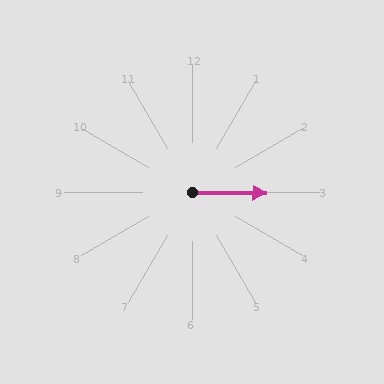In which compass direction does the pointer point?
East.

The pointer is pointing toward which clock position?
Roughly 3 o'clock.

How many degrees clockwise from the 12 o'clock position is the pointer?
Approximately 91 degrees.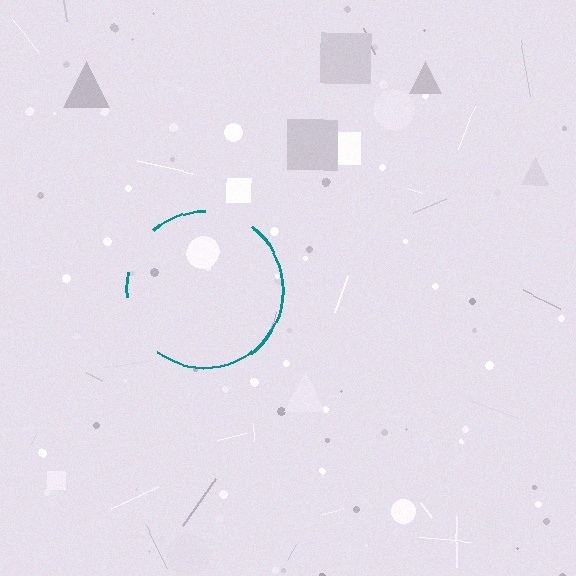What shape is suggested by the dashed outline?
The dashed outline suggests a circle.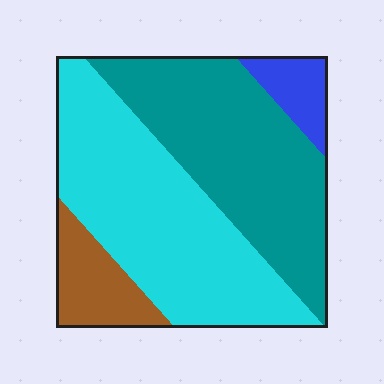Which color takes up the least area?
Blue, at roughly 5%.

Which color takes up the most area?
Cyan, at roughly 45%.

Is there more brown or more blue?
Brown.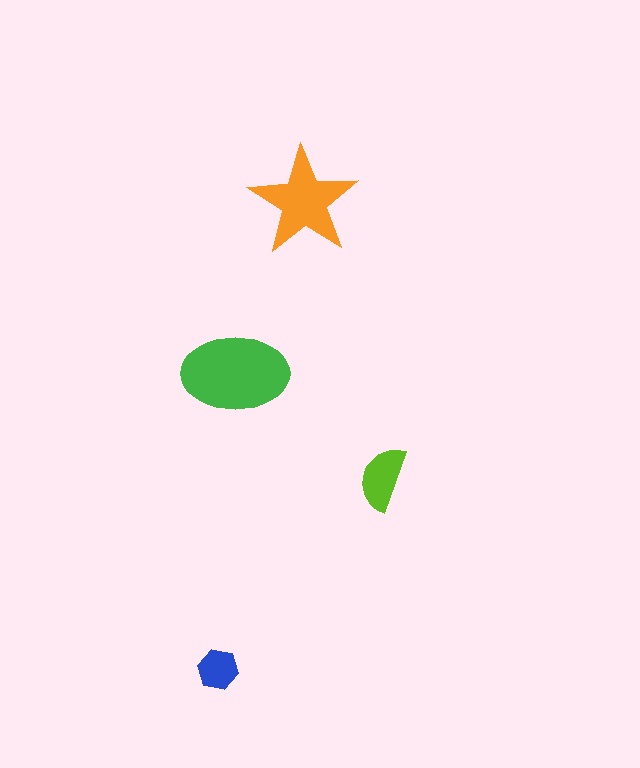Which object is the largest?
The green ellipse.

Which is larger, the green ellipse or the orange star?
The green ellipse.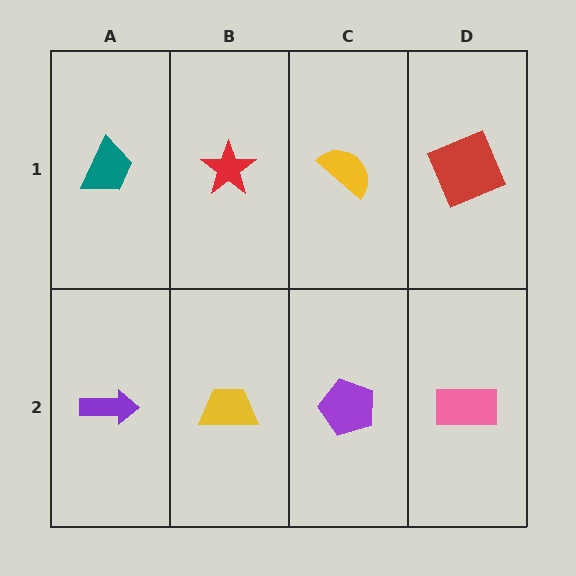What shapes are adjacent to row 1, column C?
A purple pentagon (row 2, column C), a red star (row 1, column B), a red square (row 1, column D).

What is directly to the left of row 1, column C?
A red star.